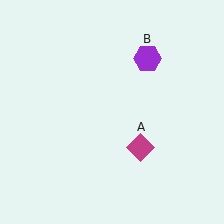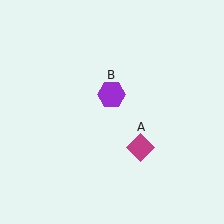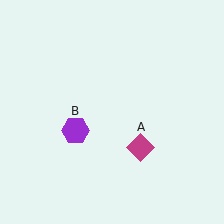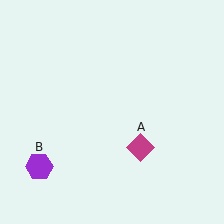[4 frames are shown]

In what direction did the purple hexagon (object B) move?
The purple hexagon (object B) moved down and to the left.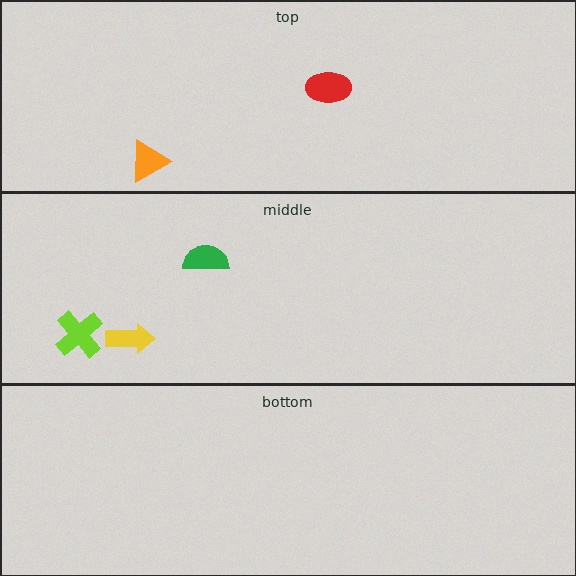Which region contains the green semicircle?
The middle region.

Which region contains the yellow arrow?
The middle region.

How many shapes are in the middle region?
3.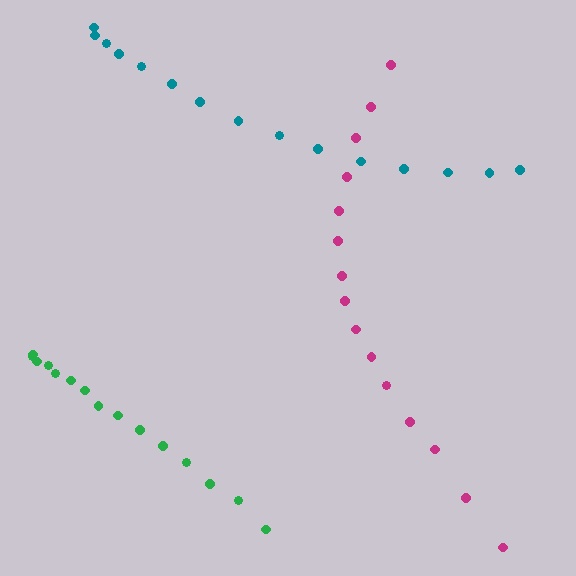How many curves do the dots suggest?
There are 3 distinct paths.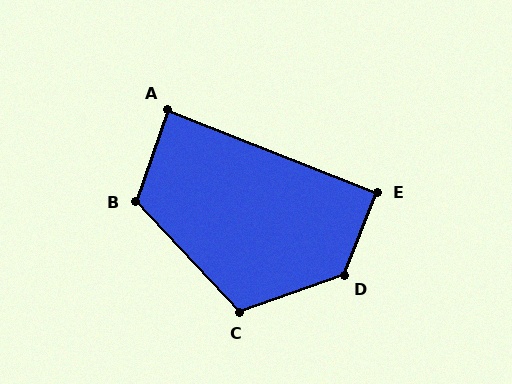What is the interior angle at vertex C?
Approximately 114 degrees (obtuse).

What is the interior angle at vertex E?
Approximately 90 degrees (approximately right).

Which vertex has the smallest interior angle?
A, at approximately 88 degrees.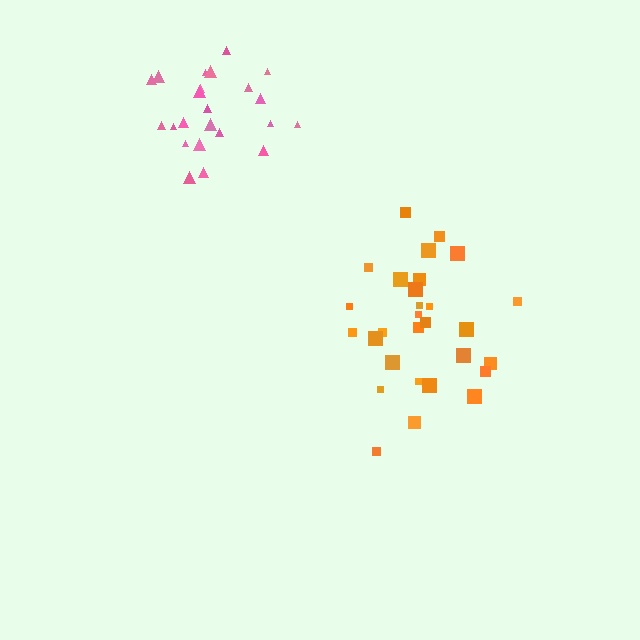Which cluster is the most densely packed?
Pink.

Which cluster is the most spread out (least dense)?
Orange.